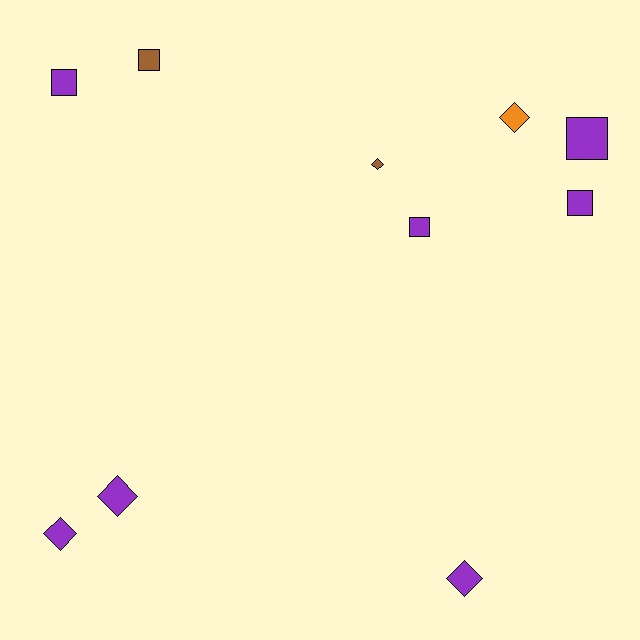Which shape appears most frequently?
Square, with 5 objects.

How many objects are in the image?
There are 10 objects.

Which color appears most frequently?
Purple, with 7 objects.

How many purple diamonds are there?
There are 3 purple diamonds.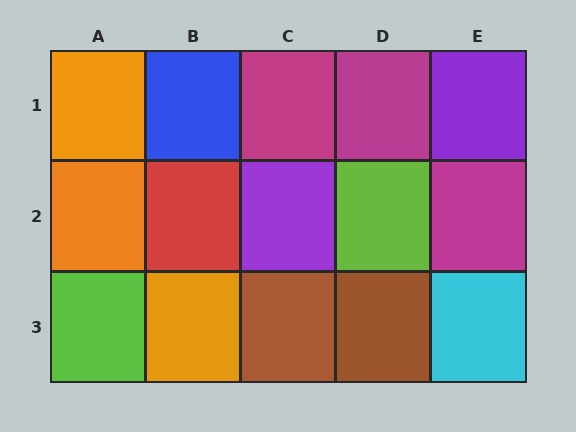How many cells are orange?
3 cells are orange.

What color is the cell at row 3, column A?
Lime.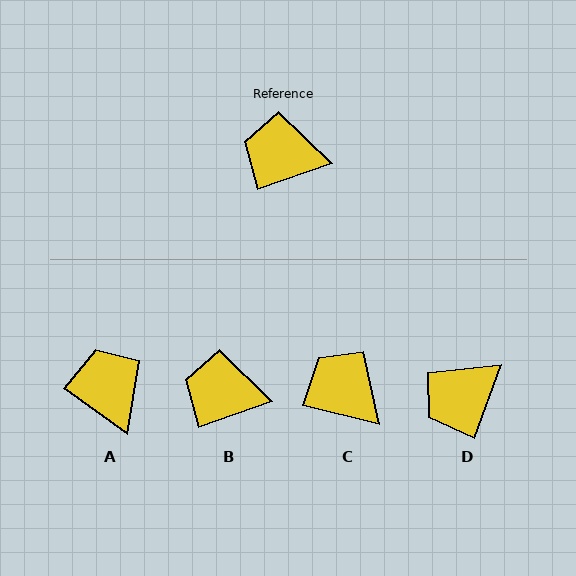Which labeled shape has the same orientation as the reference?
B.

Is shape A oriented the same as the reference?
No, it is off by about 55 degrees.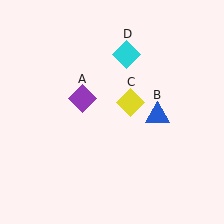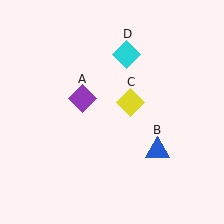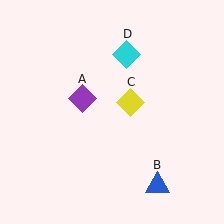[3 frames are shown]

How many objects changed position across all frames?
1 object changed position: blue triangle (object B).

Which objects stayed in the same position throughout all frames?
Purple diamond (object A) and yellow diamond (object C) and cyan diamond (object D) remained stationary.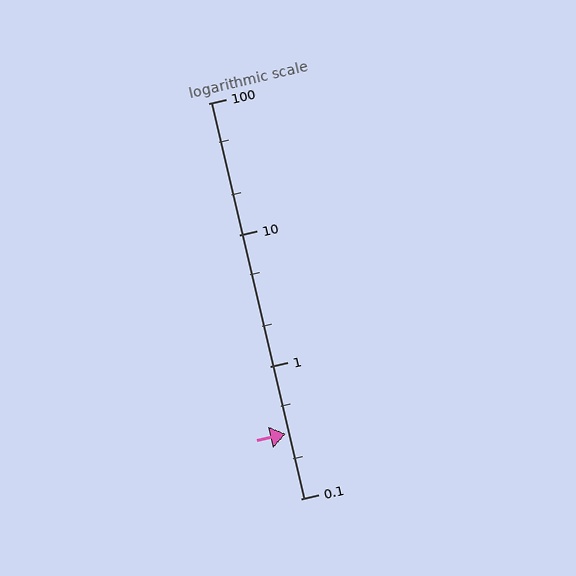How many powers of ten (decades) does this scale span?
The scale spans 3 decades, from 0.1 to 100.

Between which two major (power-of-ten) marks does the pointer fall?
The pointer is between 0.1 and 1.